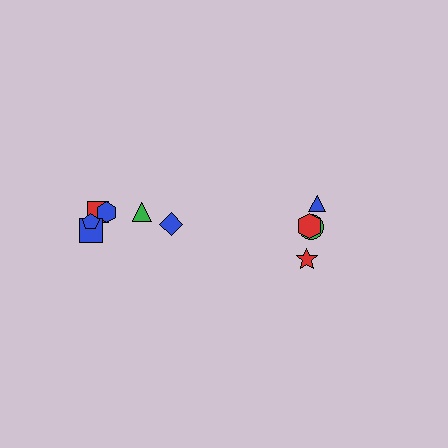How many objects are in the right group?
There are 4 objects.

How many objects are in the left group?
There are 6 objects.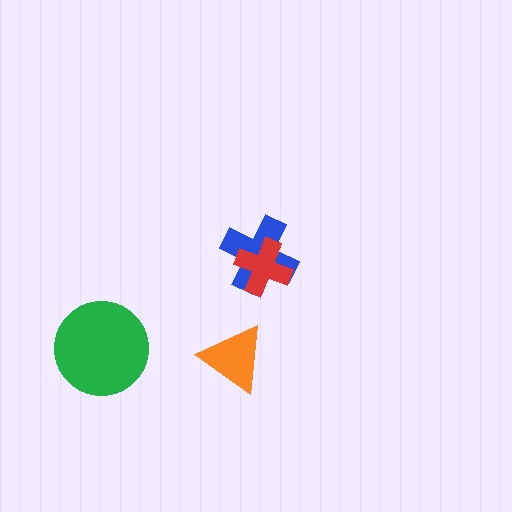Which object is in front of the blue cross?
The red cross is in front of the blue cross.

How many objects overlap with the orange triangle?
0 objects overlap with the orange triangle.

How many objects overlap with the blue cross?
1 object overlaps with the blue cross.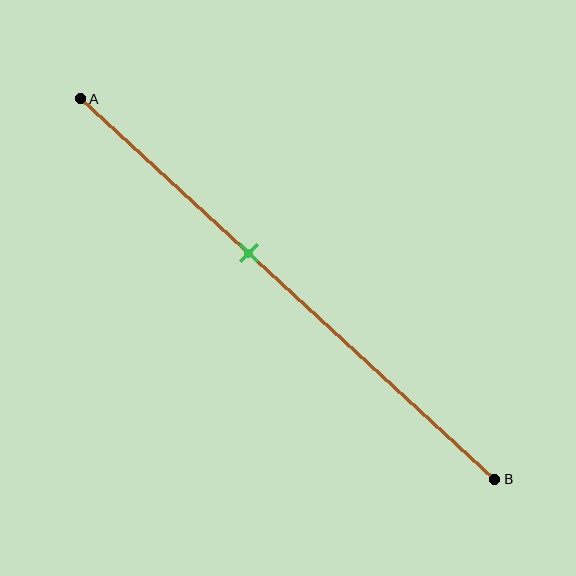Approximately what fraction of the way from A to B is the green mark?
The green mark is approximately 40% of the way from A to B.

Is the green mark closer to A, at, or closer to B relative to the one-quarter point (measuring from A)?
The green mark is closer to point B than the one-quarter point of segment AB.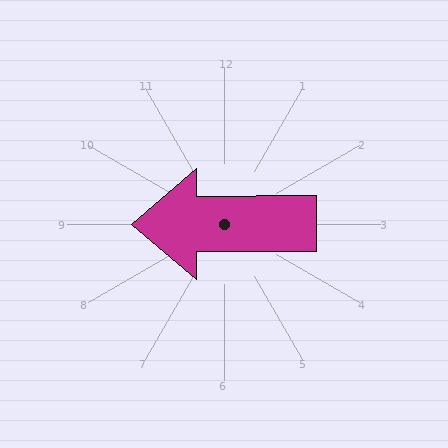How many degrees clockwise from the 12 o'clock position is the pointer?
Approximately 270 degrees.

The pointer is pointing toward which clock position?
Roughly 9 o'clock.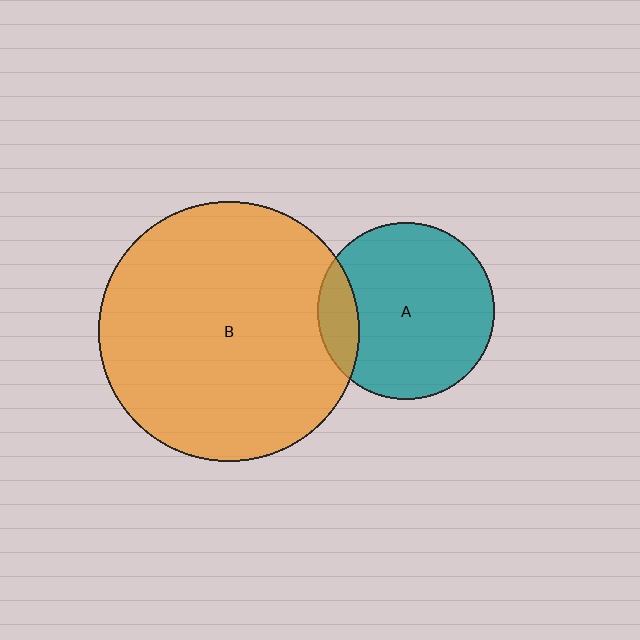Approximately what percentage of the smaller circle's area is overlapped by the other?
Approximately 15%.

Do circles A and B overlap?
Yes.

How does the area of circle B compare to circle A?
Approximately 2.2 times.